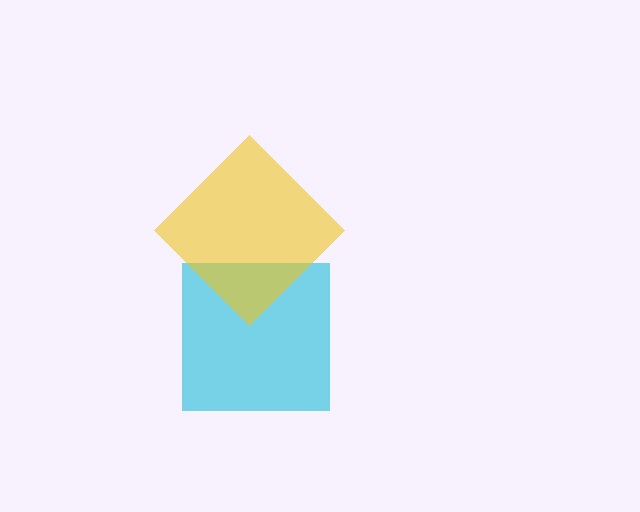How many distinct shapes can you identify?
There are 2 distinct shapes: a cyan square, a yellow diamond.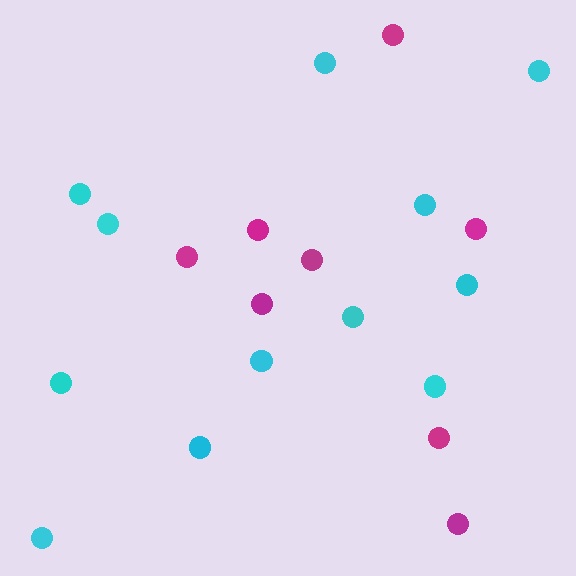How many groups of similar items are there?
There are 2 groups: one group of cyan circles (12) and one group of magenta circles (8).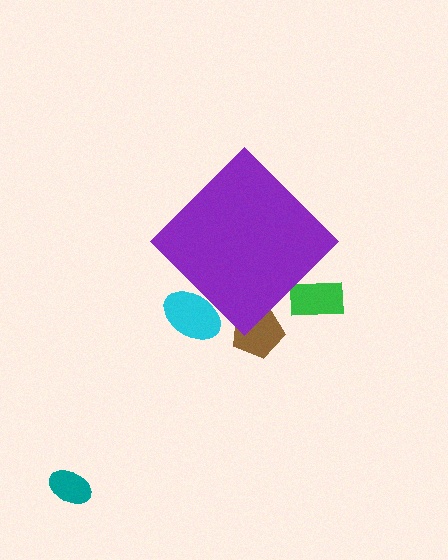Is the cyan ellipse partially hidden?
Yes, the cyan ellipse is partially hidden behind the purple diamond.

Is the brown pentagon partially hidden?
Yes, the brown pentagon is partially hidden behind the purple diamond.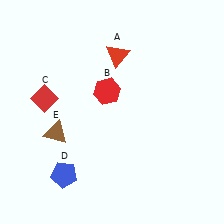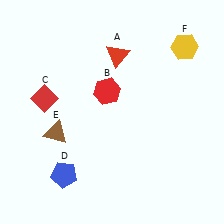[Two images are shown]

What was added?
A yellow hexagon (F) was added in Image 2.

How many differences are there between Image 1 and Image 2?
There is 1 difference between the two images.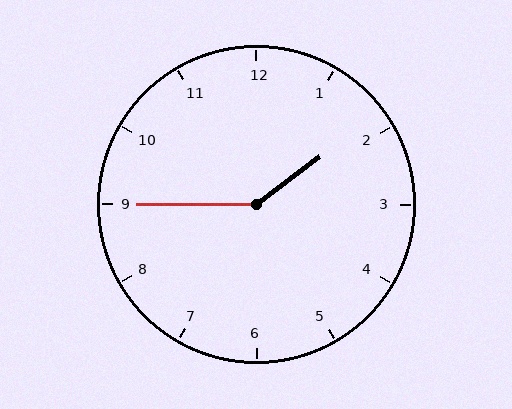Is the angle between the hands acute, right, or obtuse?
It is obtuse.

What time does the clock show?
1:45.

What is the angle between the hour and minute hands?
Approximately 142 degrees.